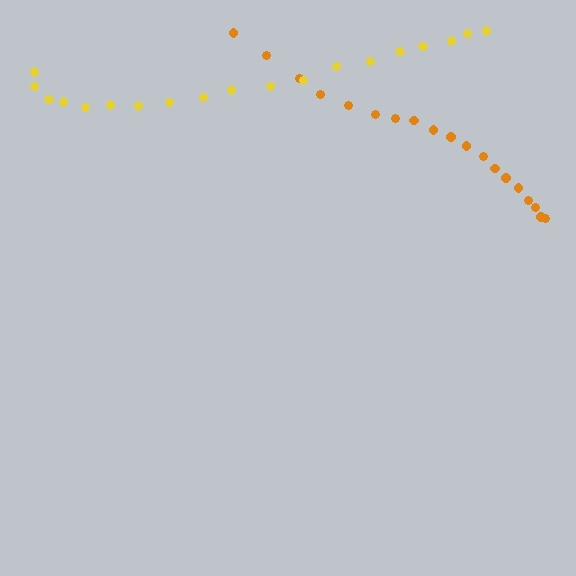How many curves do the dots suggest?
There are 2 distinct paths.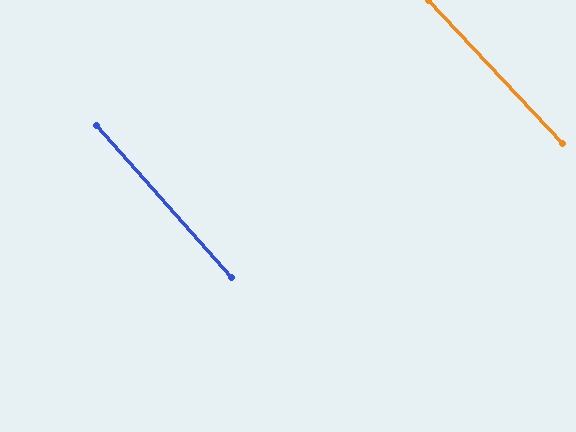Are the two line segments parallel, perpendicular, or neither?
Parallel — their directions differ by only 1.6°.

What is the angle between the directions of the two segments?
Approximately 2 degrees.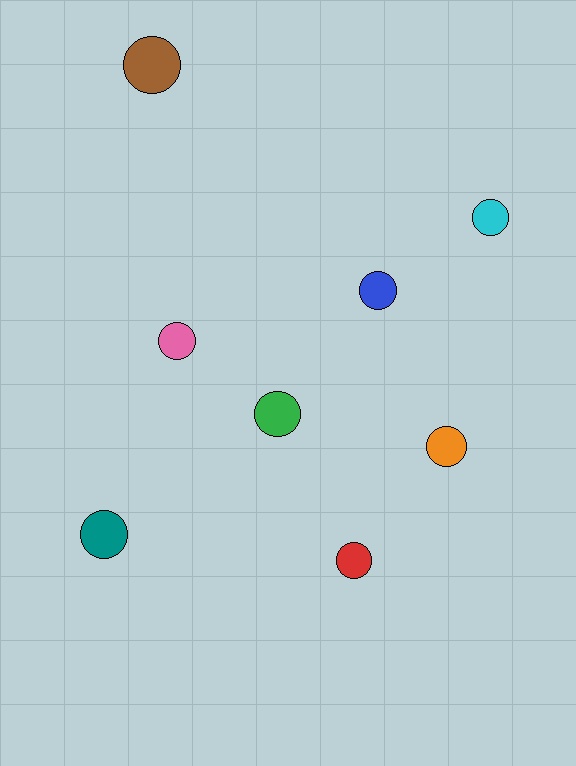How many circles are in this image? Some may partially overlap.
There are 8 circles.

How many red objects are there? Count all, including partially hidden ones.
There is 1 red object.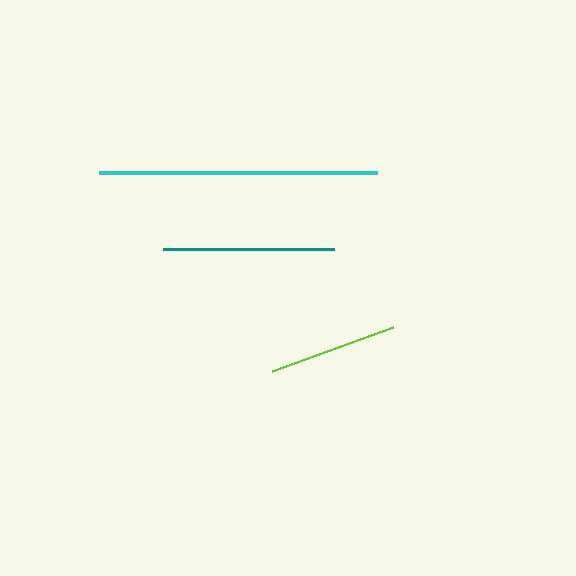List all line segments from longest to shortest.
From longest to shortest: cyan, teal, lime.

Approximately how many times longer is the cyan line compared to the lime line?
The cyan line is approximately 2.2 times the length of the lime line.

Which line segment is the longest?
The cyan line is the longest at approximately 278 pixels.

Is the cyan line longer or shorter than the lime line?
The cyan line is longer than the lime line.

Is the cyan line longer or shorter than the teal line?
The cyan line is longer than the teal line.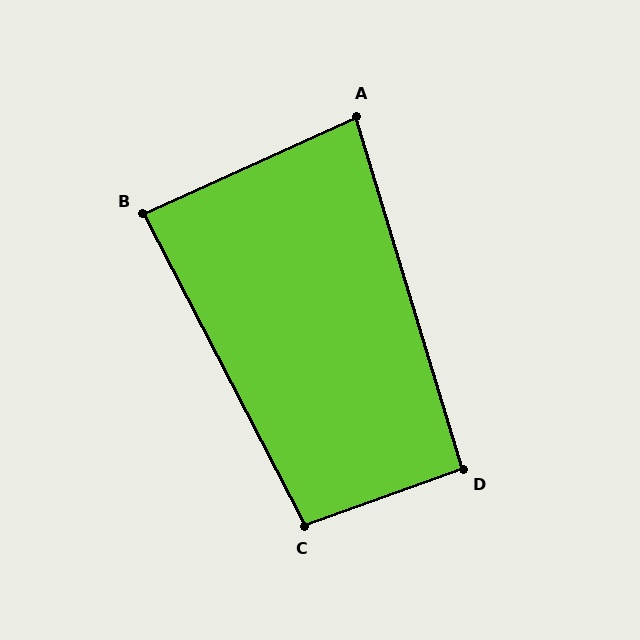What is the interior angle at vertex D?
Approximately 93 degrees (approximately right).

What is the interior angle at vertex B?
Approximately 87 degrees (approximately right).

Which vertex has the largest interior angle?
C, at approximately 97 degrees.